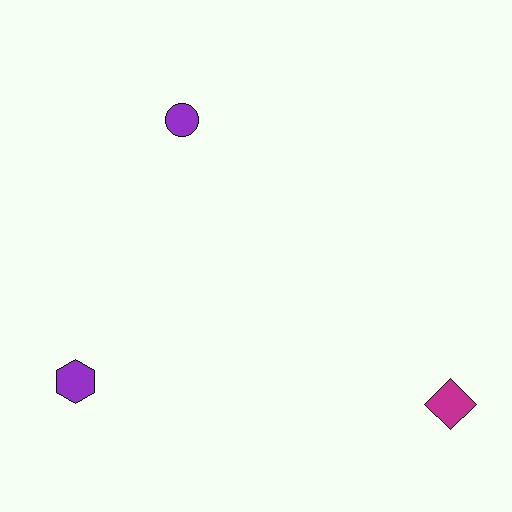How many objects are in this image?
There are 3 objects.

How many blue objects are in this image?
There are no blue objects.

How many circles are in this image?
There is 1 circle.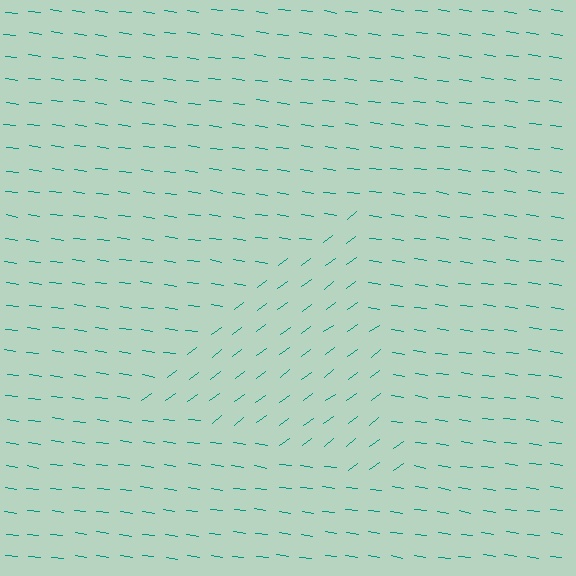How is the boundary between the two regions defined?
The boundary is defined purely by a change in line orientation (approximately 45 degrees difference). All lines are the same color and thickness.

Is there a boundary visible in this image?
Yes, there is a texture boundary formed by a change in line orientation.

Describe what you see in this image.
The image is filled with small teal line segments. A triangle region in the image has lines oriented differently from the surrounding lines, creating a visible texture boundary.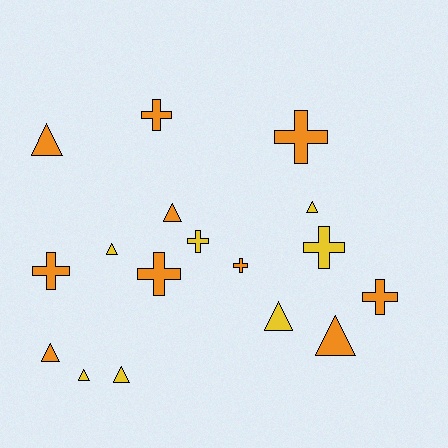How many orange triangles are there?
There are 4 orange triangles.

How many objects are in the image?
There are 17 objects.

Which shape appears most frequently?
Triangle, with 9 objects.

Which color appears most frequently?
Orange, with 10 objects.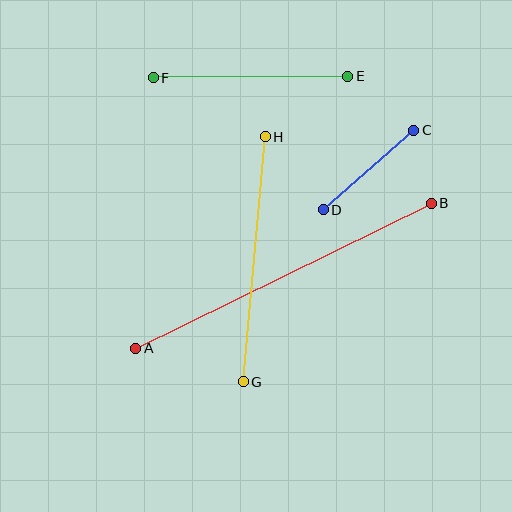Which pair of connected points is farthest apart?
Points A and B are farthest apart.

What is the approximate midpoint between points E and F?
The midpoint is at approximately (250, 77) pixels.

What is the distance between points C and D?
The distance is approximately 120 pixels.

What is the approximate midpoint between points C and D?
The midpoint is at approximately (368, 170) pixels.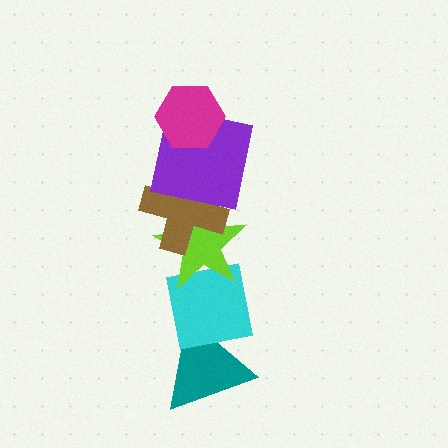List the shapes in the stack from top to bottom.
From top to bottom: the magenta hexagon, the purple square, the brown cross, the lime star, the cyan square, the teal triangle.